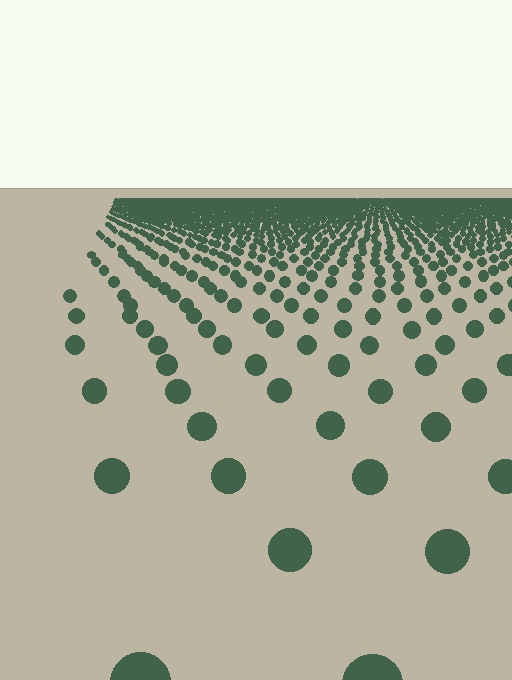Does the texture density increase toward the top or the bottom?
Density increases toward the top.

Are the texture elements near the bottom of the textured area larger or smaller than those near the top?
Larger. Near the bottom, elements are closer to the viewer and appear at a bigger on-screen size.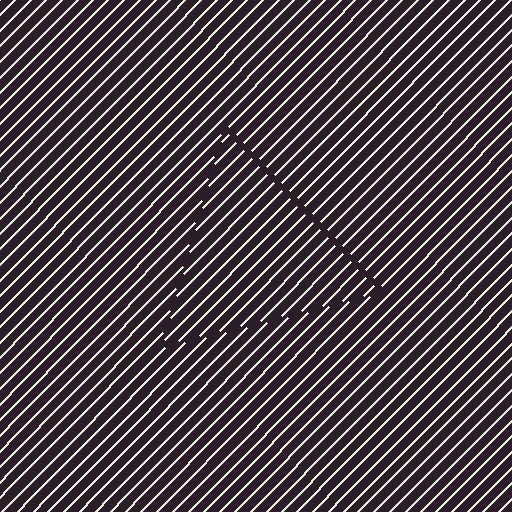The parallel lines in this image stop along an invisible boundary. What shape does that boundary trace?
An illusory triangle. The interior of the shape contains the same grating, shifted by half a period — the contour is defined by the phase discontinuity where line-ends from the inner and outer gratings abut.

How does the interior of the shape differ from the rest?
The interior of the shape contains the same grating, shifted by half a period — the contour is defined by the phase discontinuity where line-ends from the inner and outer gratings abut.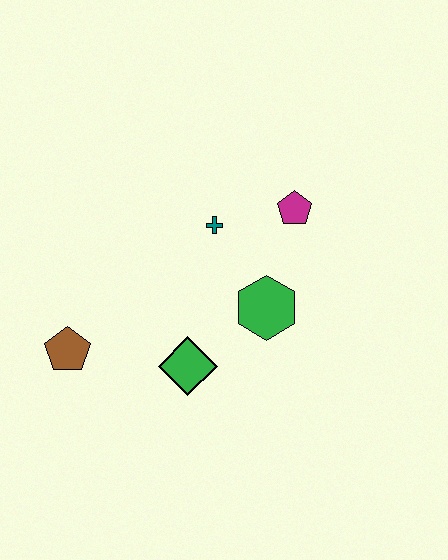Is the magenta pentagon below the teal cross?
No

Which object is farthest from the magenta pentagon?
The brown pentagon is farthest from the magenta pentagon.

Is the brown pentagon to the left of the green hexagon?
Yes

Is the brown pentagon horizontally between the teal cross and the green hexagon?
No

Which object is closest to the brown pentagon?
The green diamond is closest to the brown pentagon.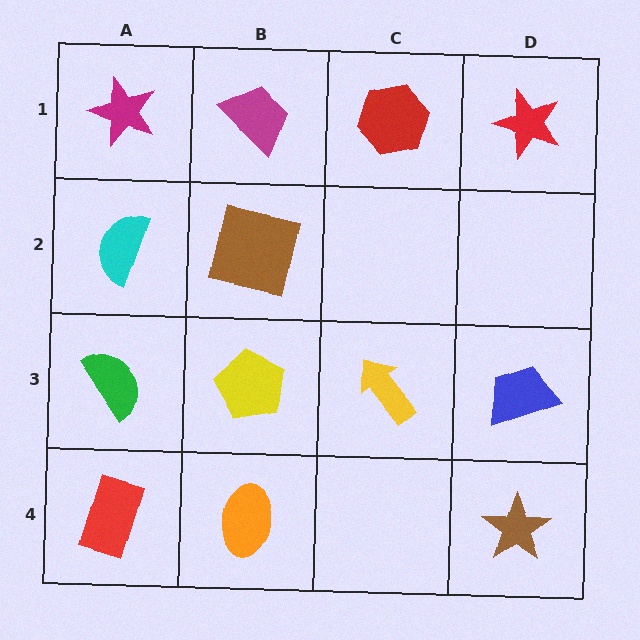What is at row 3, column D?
A blue trapezoid.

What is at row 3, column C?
A yellow arrow.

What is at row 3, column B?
A yellow pentagon.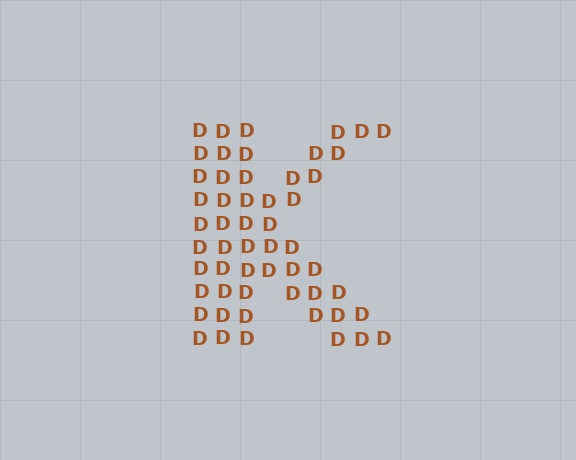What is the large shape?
The large shape is the letter K.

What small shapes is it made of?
It is made of small letter D's.